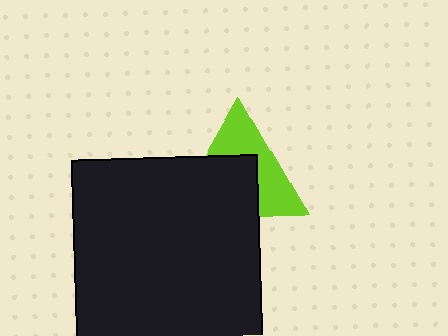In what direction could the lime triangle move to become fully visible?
The lime triangle could move up. That would shift it out from behind the black square entirely.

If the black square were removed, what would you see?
You would see the complete lime triangle.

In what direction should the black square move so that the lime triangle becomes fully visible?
The black square should move down. That is the shortest direction to clear the overlap and leave the lime triangle fully visible.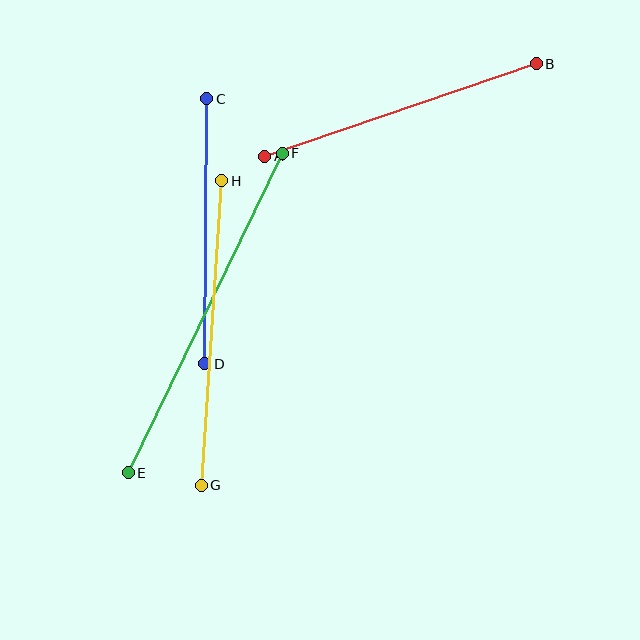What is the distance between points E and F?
The distance is approximately 355 pixels.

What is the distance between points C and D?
The distance is approximately 265 pixels.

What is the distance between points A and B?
The distance is approximately 287 pixels.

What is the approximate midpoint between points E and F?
The midpoint is at approximately (205, 313) pixels.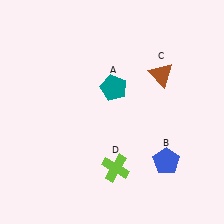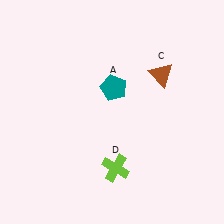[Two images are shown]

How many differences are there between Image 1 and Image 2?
There is 1 difference between the two images.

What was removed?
The blue pentagon (B) was removed in Image 2.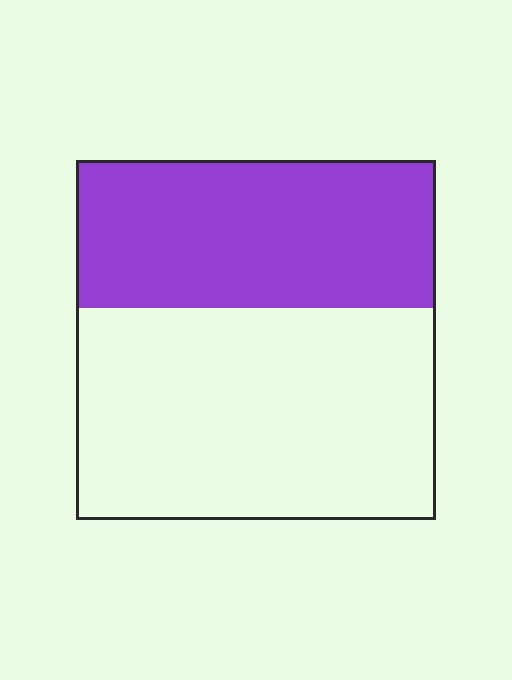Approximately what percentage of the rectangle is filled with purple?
Approximately 40%.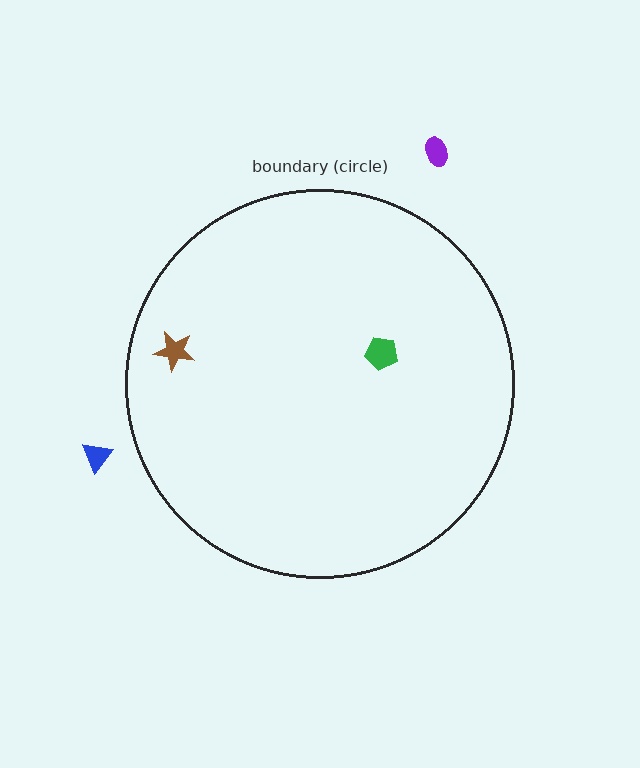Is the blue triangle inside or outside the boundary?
Outside.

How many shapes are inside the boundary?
2 inside, 2 outside.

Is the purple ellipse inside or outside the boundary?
Outside.